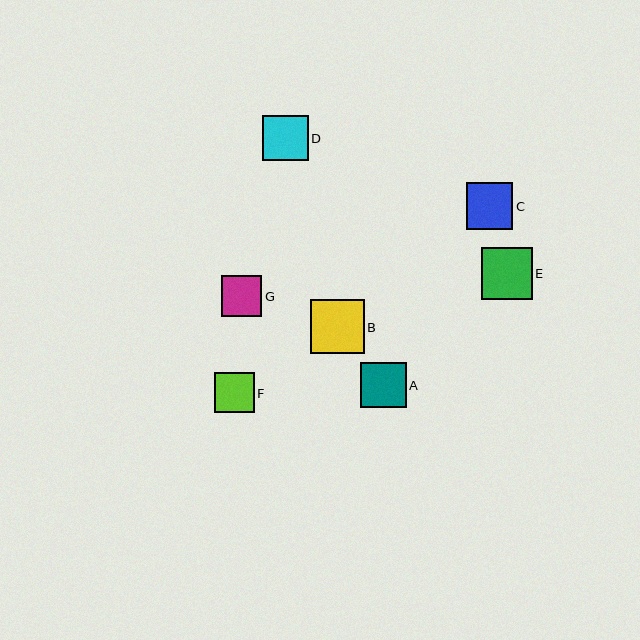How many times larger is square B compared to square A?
Square B is approximately 1.2 times the size of square A.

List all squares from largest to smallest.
From largest to smallest: B, E, C, D, A, G, F.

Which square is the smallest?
Square F is the smallest with a size of approximately 40 pixels.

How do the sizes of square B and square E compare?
Square B and square E are approximately the same size.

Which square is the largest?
Square B is the largest with a size of approximately 54 pixels.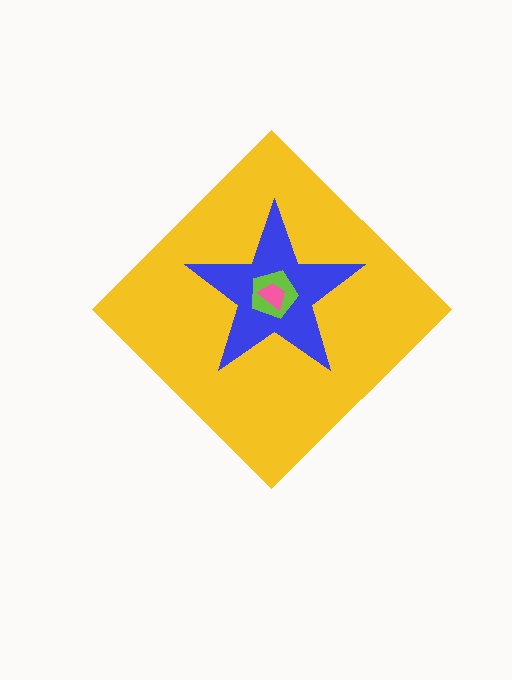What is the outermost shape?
The yellow diamond.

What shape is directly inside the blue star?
The lime pentagon.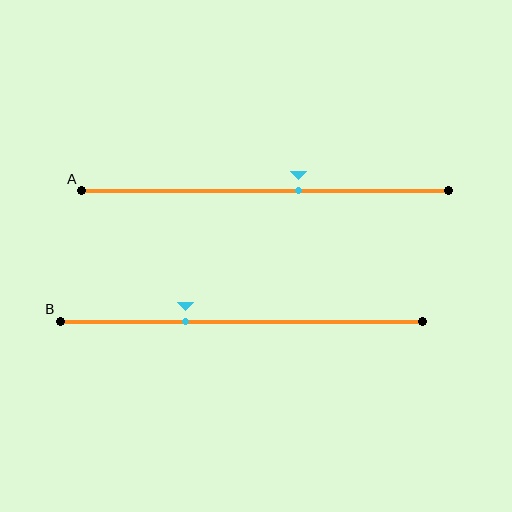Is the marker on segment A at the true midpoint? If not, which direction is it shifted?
No, the marker on segment A is shifted to the right by about 9% of the segment length.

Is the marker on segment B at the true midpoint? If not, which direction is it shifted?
No, the marker on segment B is shifted to the left by about 15% of the segment length.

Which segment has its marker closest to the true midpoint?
Segment A has its marker closest to the true midpoint.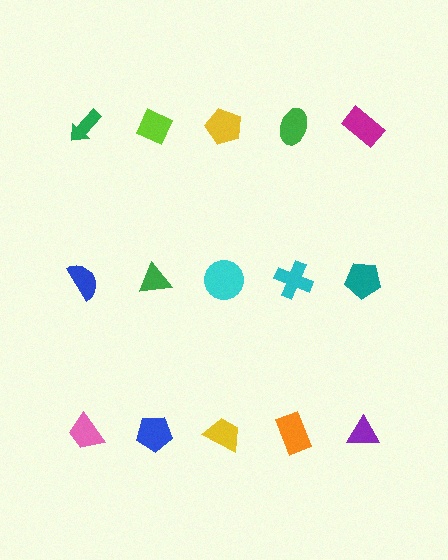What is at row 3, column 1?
A pink trapezoid.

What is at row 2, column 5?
A teal pentagon.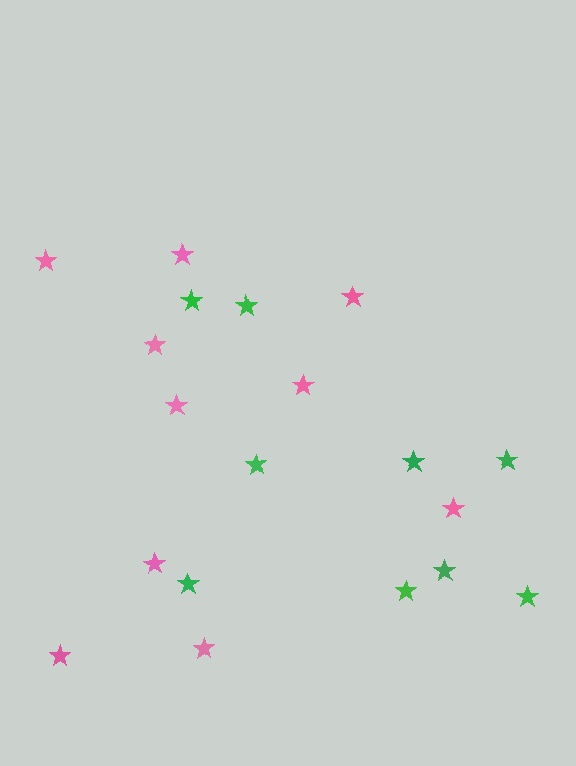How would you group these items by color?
There are 2 groups: one group of green stars (9) and one group of pink stars (10).